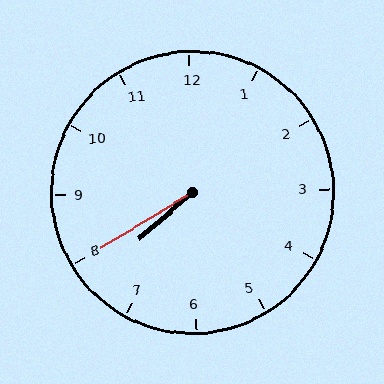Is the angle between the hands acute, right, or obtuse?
It is acute.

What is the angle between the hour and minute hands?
Approximately 10 degrees.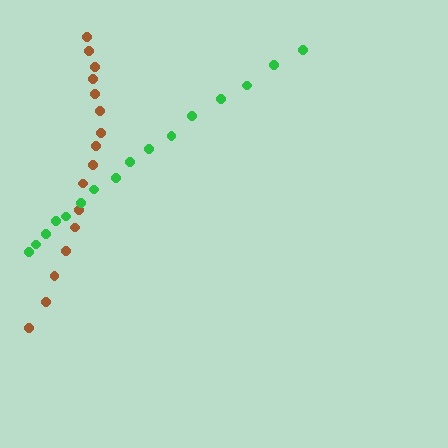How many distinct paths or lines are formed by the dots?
There are 2 distinct paths.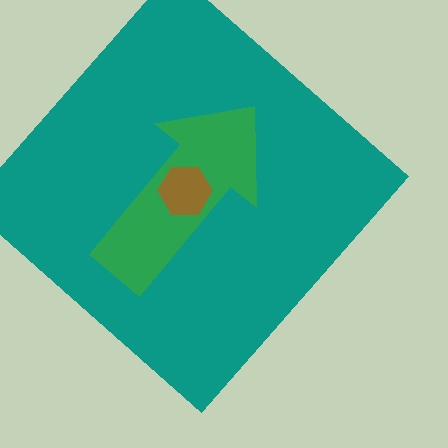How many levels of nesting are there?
3.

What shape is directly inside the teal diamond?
The green arrow.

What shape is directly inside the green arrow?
The brown hexagon.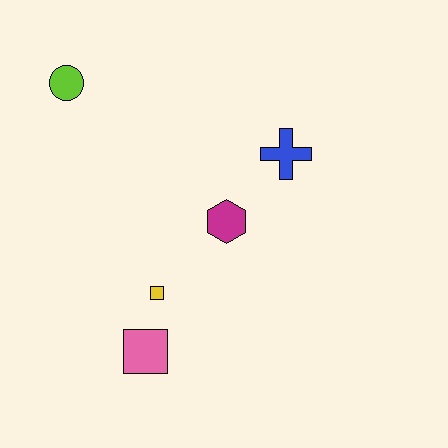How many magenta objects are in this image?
There is 1 magenta object.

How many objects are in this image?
There are 5 objects.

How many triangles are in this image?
There are no triangles.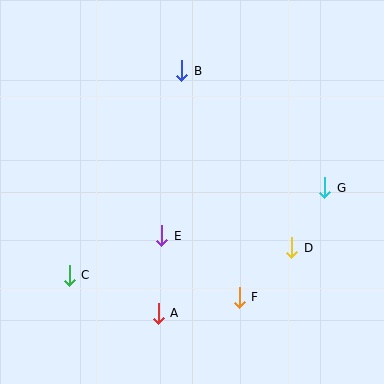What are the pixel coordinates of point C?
Point C is at (69, 275).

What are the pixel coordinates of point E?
Point E is at (162, 236).